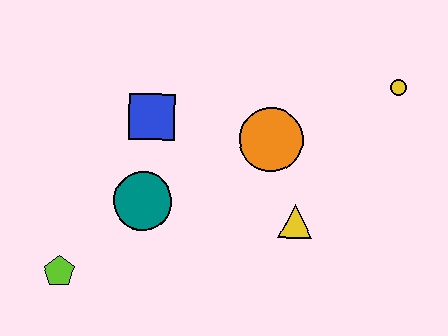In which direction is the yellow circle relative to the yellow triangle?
The yellow circle is above the yellow triangle.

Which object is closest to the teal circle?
The blue square is closest to the teal circle.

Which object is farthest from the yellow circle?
The lime pentagon is farthest from the yellow circle.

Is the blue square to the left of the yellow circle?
Yes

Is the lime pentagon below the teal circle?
Yes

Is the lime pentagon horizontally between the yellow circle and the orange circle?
No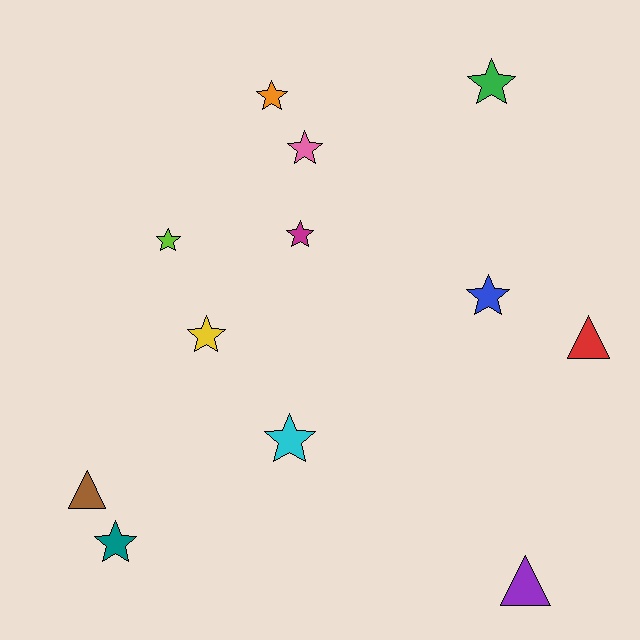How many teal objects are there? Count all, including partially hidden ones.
There is 1 teal object.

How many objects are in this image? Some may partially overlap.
There are 12 objects.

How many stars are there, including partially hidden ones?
There are 9 stars.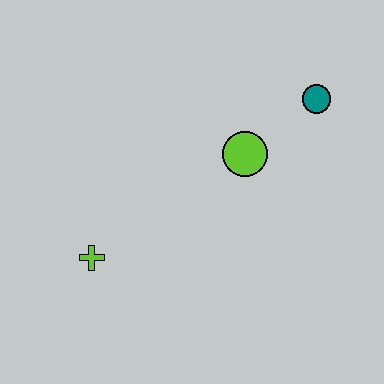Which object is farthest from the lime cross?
The teal circle is farthest from the lime cross.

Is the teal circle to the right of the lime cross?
Yes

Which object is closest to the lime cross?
The lime circle is closest to the lime cross.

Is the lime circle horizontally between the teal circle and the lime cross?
Yes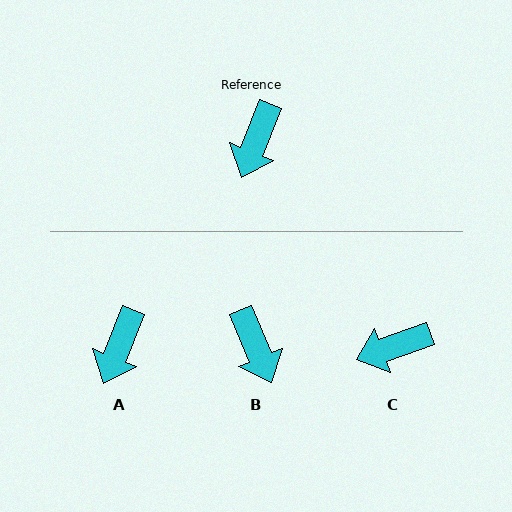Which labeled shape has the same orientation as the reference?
A.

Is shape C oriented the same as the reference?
No, it is off by about 48 degrees.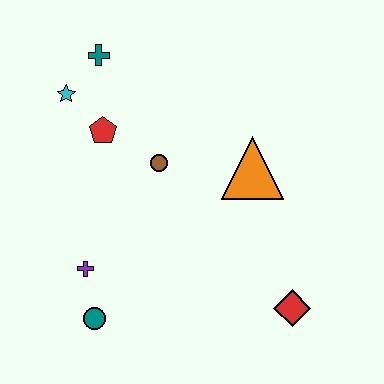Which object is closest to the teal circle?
The purple cross is closest to the teal circle.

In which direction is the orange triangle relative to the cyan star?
The orange triangle is to the right of the cyan star.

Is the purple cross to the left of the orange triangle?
Yes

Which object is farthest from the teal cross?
The red diamond is farthest from the teal cross.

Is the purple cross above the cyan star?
No